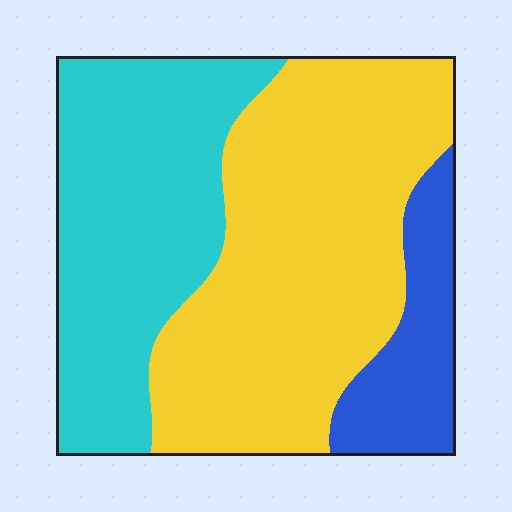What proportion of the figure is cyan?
Cyan covers about 35% of the figure.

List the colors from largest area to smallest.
From largest to smallest: yellow, cyan, blue.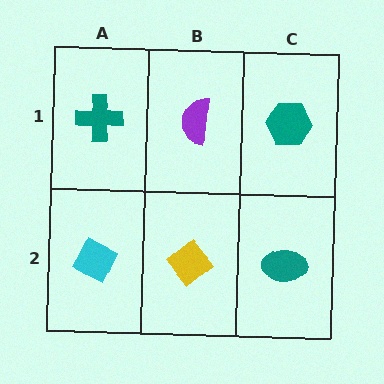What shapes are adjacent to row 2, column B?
A purple semicircle (row 1, column B), a cyan diamond (row 2, column A), a teal ellipse (row 2, column C).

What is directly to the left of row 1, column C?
A purple semicircle.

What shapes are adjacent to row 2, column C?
A teal hexagon (row 1, column C), a yellow diamond (row 2, column B).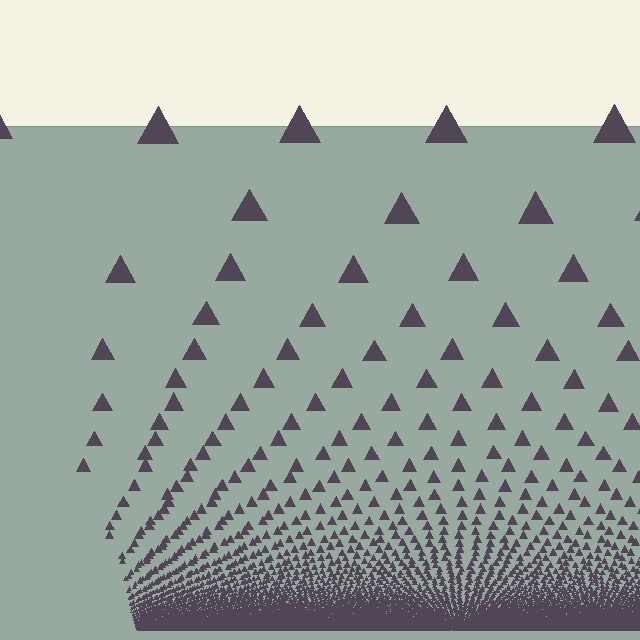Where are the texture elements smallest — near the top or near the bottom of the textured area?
Near the bottom.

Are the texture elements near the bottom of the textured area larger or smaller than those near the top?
Smaller. The gradient is inverted — elements near the bottom are smaller and denser.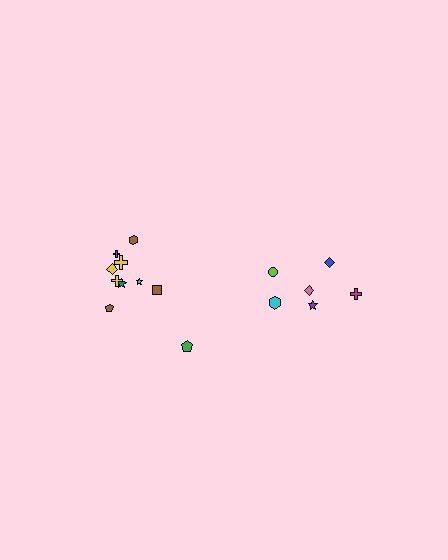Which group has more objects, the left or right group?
The left group.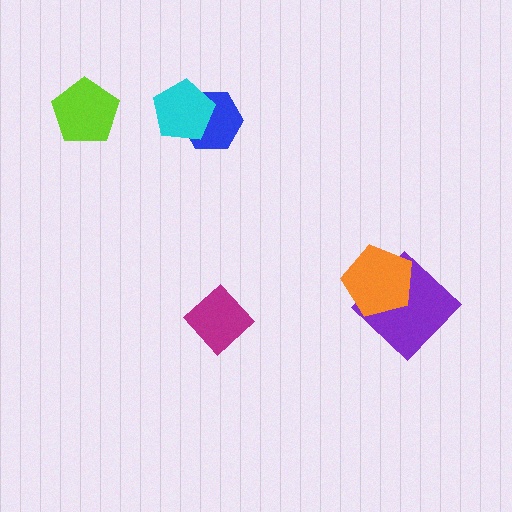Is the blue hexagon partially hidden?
Yes, it is partially covered by another shape.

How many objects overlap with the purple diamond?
1 object overlaps with the purple diamond.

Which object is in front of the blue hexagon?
The cyan pentagon is in front of the blue hexagon.